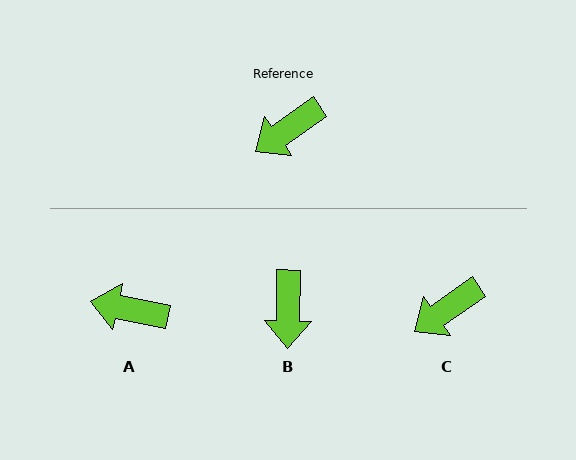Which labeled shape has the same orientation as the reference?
C.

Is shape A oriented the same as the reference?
No, it is off by about 47 degrees.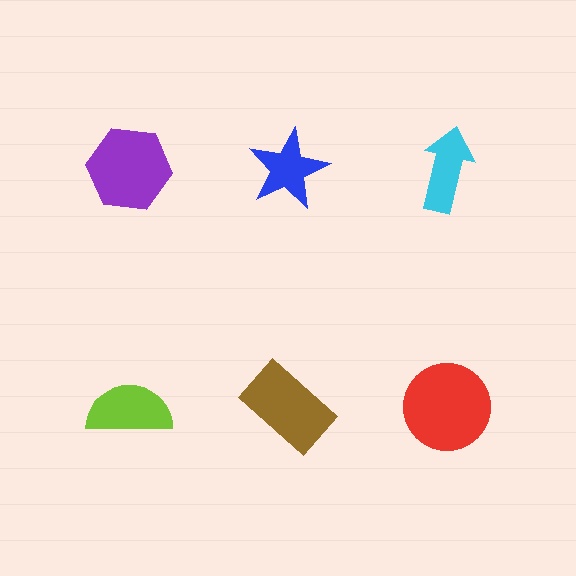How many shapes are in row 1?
3 shapes.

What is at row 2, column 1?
A lime semicircle.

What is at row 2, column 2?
A brown rectangle.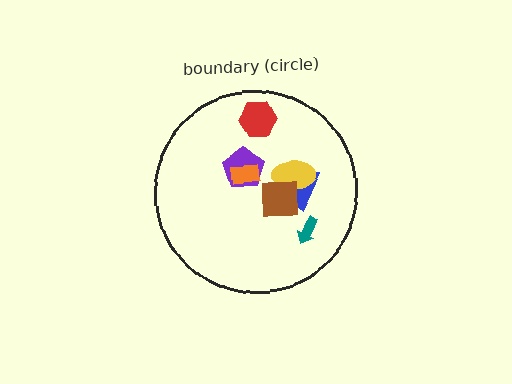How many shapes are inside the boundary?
7 inside, 0 outside.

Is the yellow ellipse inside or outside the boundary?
Inside.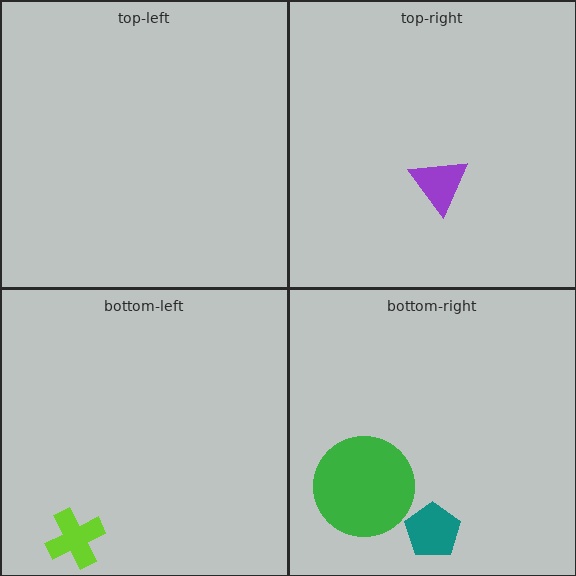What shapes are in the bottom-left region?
The lime cross.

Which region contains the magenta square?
The bottom-right region.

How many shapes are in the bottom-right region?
3.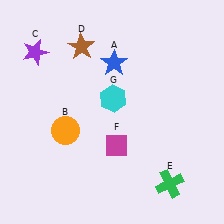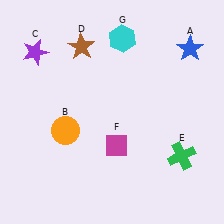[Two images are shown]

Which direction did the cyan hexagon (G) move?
The cyan hexagon (G) moved up.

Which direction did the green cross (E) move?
The green cross (E) moved up.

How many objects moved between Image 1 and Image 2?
3 objects moved between the two images.